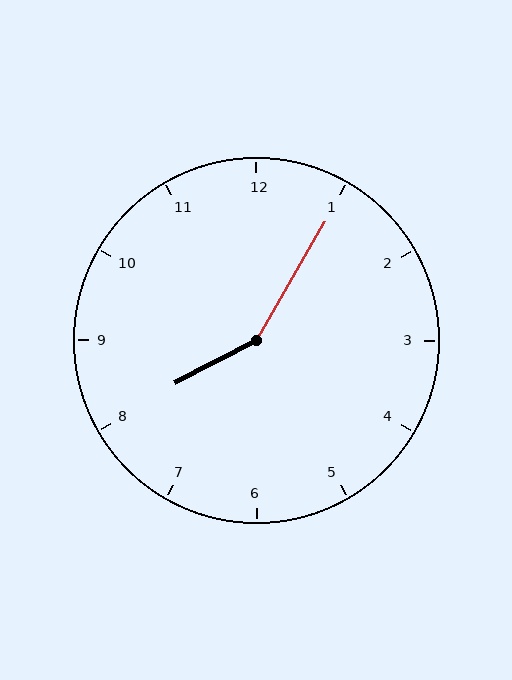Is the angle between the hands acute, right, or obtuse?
It is obtuse.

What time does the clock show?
8:05.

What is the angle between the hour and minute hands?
Approximately 148 degrees.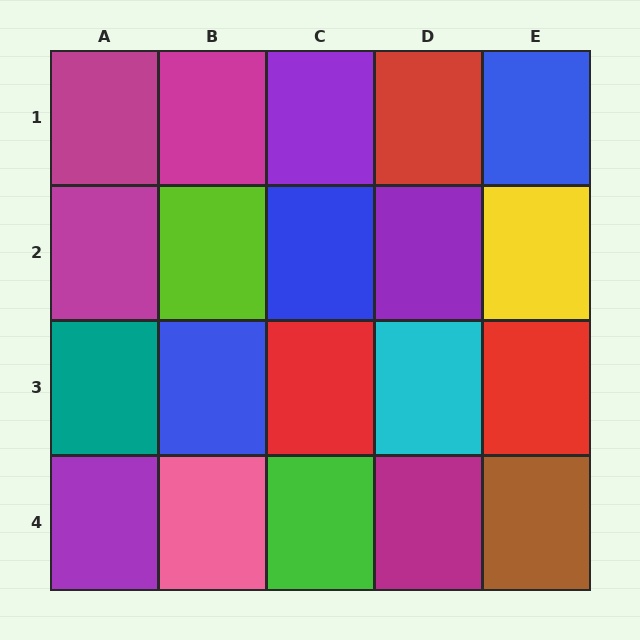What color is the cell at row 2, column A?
Magenta.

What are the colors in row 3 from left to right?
Teal, blue, red, cyan, red.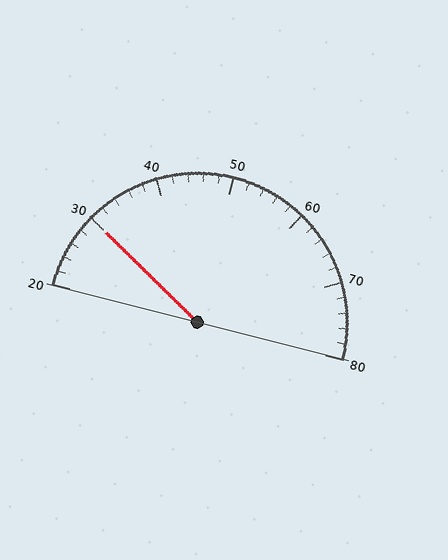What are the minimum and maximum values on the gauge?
The gauge ranges from 20 to 80.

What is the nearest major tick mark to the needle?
The nearest major tick mark is 30.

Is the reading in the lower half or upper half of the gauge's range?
The reading is in the lower half of the range (20 to 80).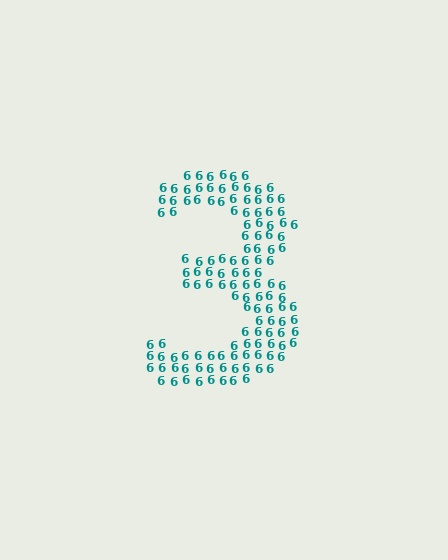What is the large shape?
The large shape is the digit 3.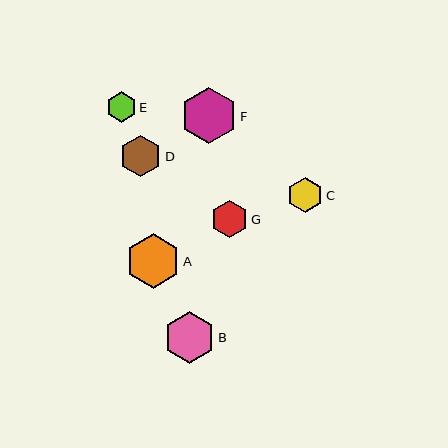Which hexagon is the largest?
Hexagon F is the largest with a size of approximately 56 pixels.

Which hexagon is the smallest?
Hexagon E is the smallest with a size of approximately 30 pixels.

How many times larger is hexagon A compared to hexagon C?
Hexagon A is approximately 1.5 times the size of hexagon C.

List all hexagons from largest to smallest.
From largest to smallest: F, A, B, D, G, C, E.